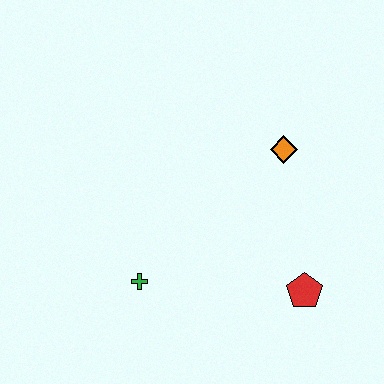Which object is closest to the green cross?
The red pentagon is closest to the green cross.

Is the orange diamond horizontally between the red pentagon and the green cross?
Yes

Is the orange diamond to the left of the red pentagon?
Yes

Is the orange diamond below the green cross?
No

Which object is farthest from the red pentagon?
The green cross is farthest from the red pentagon.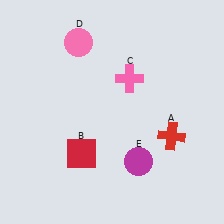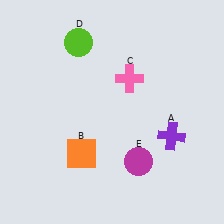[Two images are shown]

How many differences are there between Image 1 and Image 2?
There are 3 differences between the two images.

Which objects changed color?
A changed from red to purple. B changed from red to orange. D changed from pink to lime.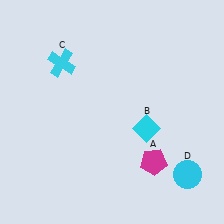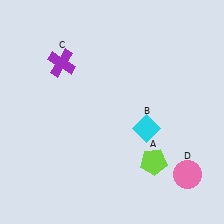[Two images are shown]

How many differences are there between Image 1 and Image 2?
There are 3 differences between the two images.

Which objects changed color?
A changed from magenta to lime. C changed from cyan to purple. D changed from cyan to pink.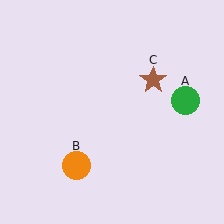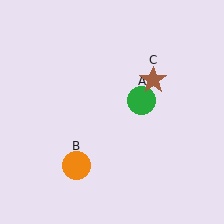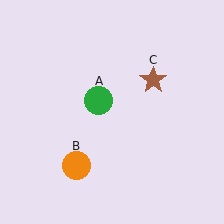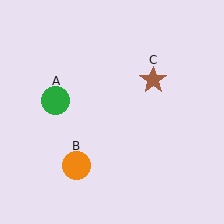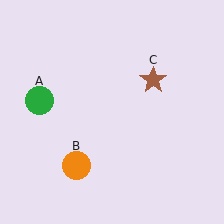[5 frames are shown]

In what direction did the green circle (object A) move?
The green circle (object A) moved left.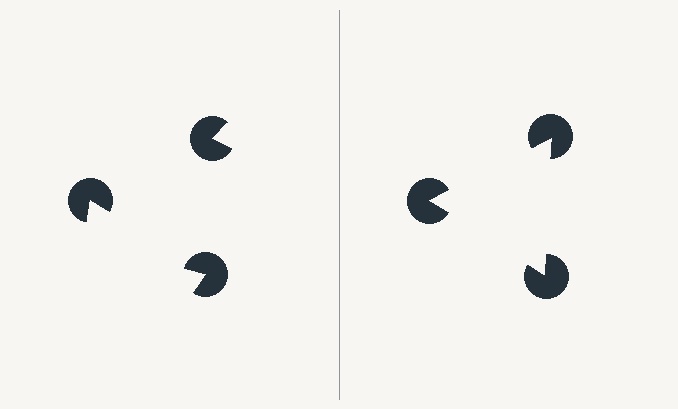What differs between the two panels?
The pac-man discs are positioned identically on both sides; only the wedge orientations differ. On the right they align to a triangle; on the left they are misaligned.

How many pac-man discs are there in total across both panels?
6 — 3 on each side.